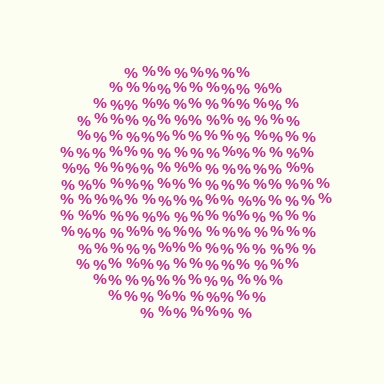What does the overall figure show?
The overall figure shows a circle.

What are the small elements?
The small elements are percent signs.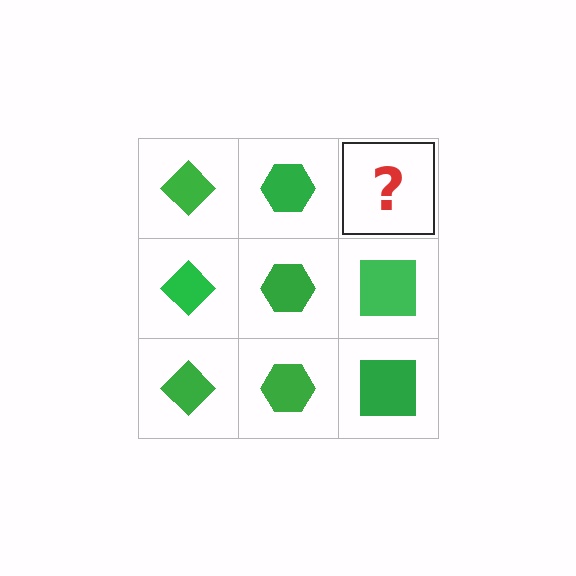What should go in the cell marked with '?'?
The missing cell should contain a green square.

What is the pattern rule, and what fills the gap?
The rule is that each column has a consistent shape. The gap should be filled with a green square.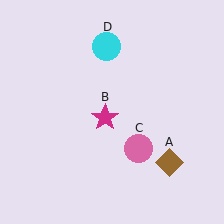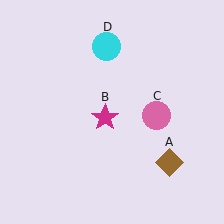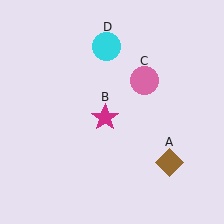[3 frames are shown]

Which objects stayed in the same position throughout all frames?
Brown diamond (object A) and magenta star (object B) and cyan circle (object D) remained stationary.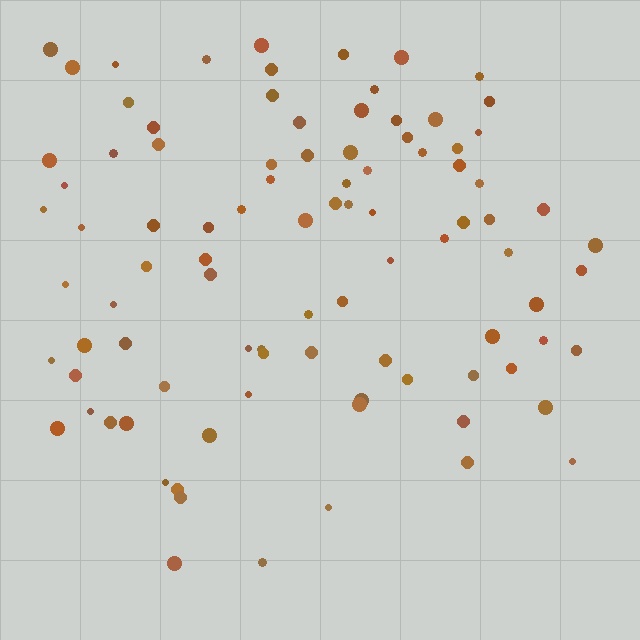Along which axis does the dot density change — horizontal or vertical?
Vertical.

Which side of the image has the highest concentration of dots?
The top.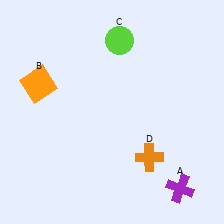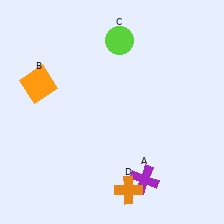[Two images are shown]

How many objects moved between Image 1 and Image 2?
2 objects moved between the two images.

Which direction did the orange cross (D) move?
The orange cross (D) moved down.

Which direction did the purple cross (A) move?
The purple cross (A) moved left.